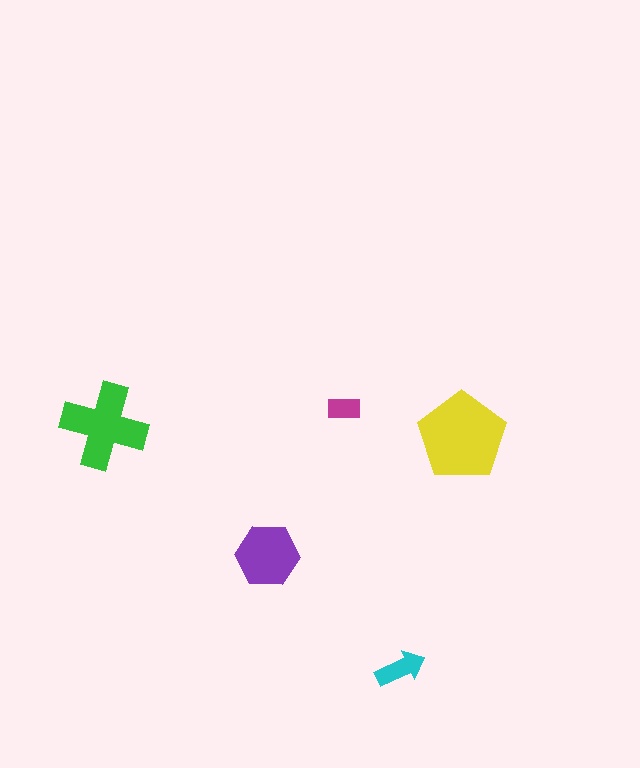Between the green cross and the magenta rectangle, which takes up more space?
The green cross.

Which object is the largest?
The yellow pentagon.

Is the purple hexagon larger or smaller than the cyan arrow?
Larger.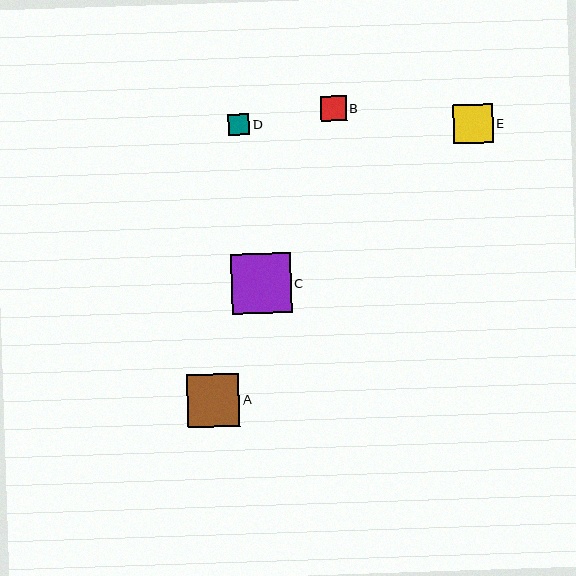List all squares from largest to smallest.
From largest to smallest: C, A, E, B, D.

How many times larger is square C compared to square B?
Square C is approximately 2.4 times the size of square B.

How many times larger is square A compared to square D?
Square A is approximately 2.4 times the size of square D.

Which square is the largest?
Square C is the largest with a size of approximately 60 pixels.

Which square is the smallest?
Square D is the smallest with a size of approximately 21 pixels.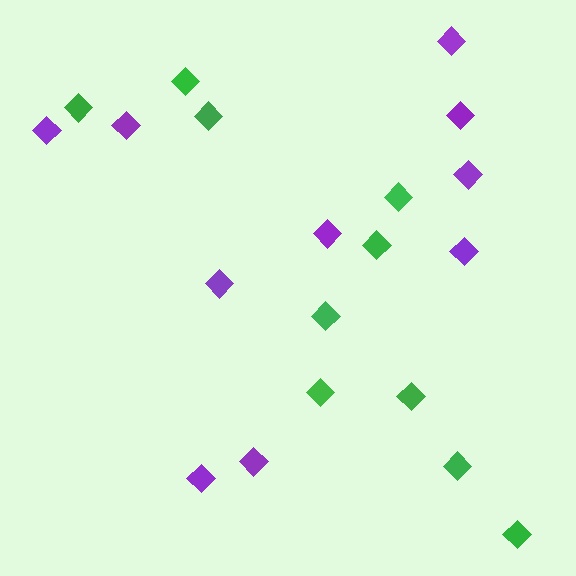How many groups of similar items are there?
There are 2 groups: one group of purple diamonds (10) and one group of green diamonds (10).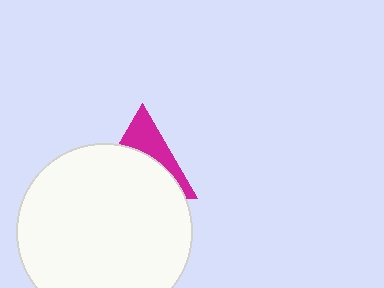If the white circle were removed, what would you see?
You would see the complete magenta triangle.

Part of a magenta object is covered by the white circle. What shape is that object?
It is a triangle.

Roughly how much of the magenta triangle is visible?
A small part of it is visible (roughly 36%).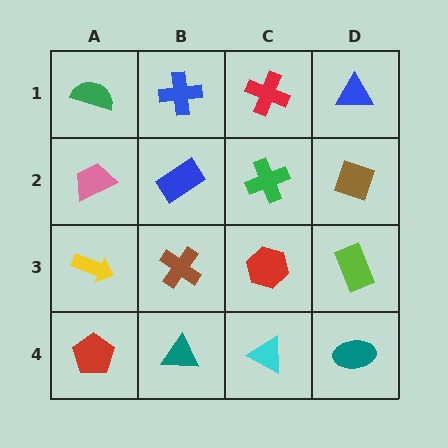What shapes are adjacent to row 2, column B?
A blue cross (row 1, column B), a brown cross (row 3, column B), a pink trapezoid (row 2, column A), a green cross (row 2, column C).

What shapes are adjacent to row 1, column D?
A brown diamond (row 2, column D), a red cross (row 1, column C).